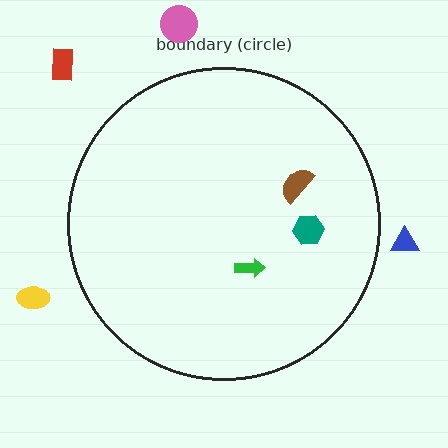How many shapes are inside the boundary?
3 inside, 4 outside.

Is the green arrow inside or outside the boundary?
Inside.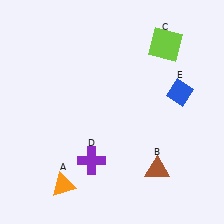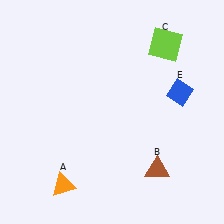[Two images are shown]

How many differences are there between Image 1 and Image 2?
There is 1 difference between the two images.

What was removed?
The purple cross (D) was removed in Image 2.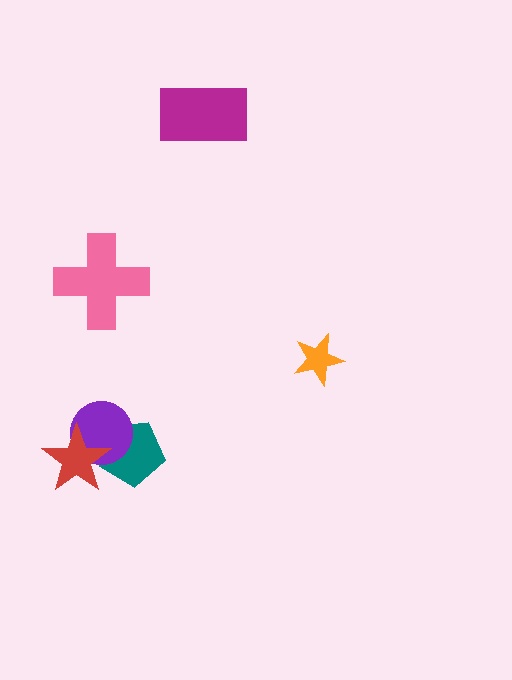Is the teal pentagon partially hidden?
Yes, it is partially covered by another shape.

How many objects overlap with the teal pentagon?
2 objects overlap with the teal pentagon.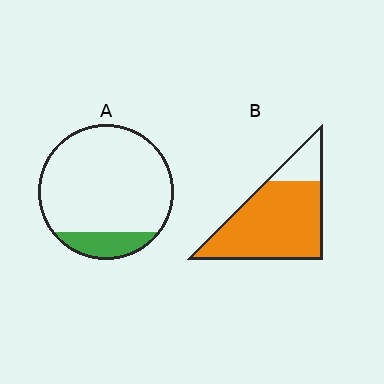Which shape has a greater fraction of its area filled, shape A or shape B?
Shape B.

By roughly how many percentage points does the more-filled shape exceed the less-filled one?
By roughly 65 percentage points (B over A).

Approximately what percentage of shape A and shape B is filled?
A is approximately 15% and B is approximately 80%.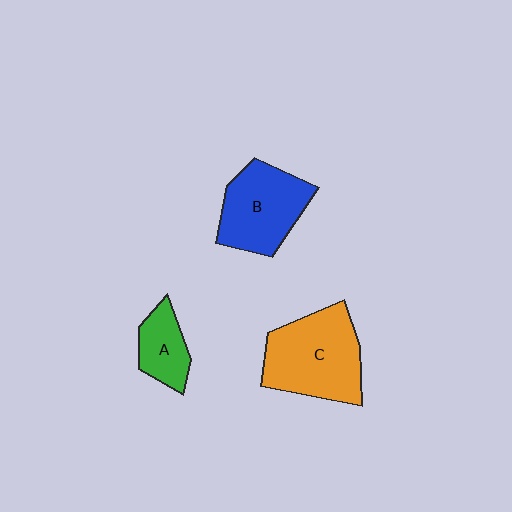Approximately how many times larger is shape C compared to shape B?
Approximately 1.2 times.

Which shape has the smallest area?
Shape A (green).